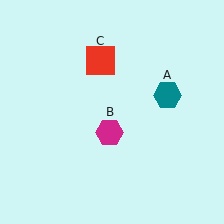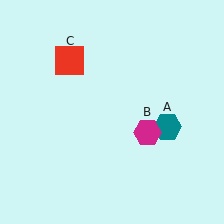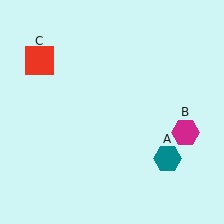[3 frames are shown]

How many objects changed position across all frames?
3 objects changed position: teal hexagon (object A), magenta hexagon (object B), red square (object C).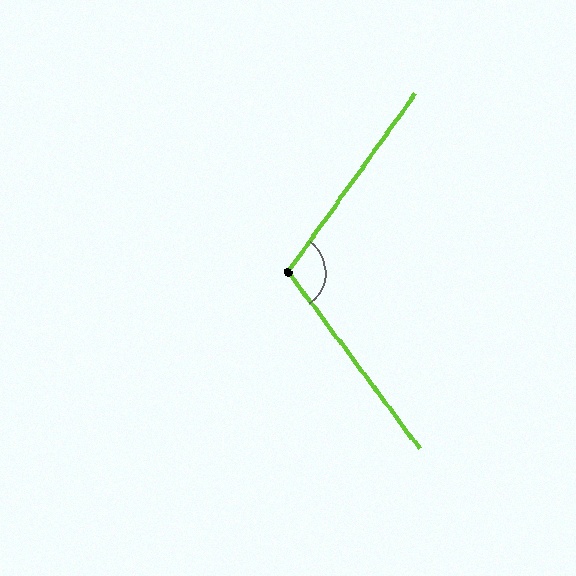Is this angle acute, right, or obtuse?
It is obtuse.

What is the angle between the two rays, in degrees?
Approximately 108 degrees.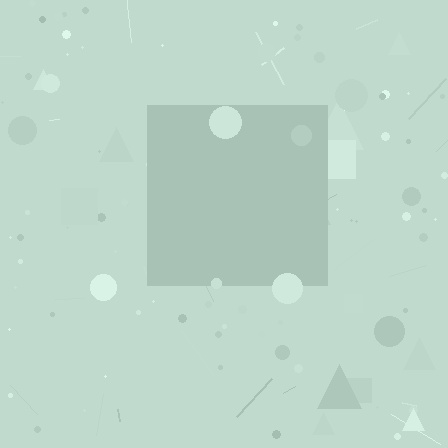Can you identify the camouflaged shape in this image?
The camouflaged shape is a square.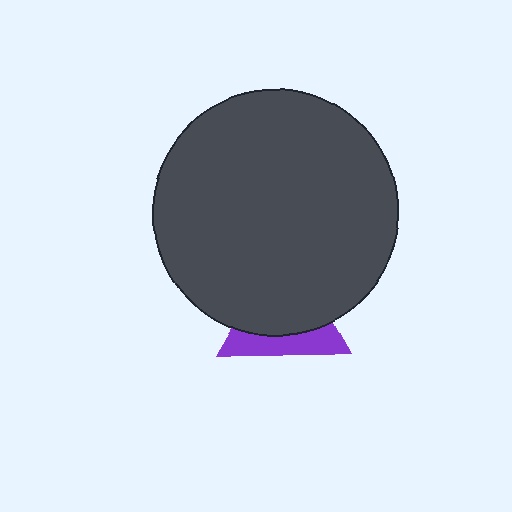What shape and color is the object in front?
The object in front is a dark gray circle.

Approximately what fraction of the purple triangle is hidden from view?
Roughly 66% of the purple triangle is hidden behind the dark gray circle.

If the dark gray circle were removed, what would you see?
You would see the complete purple triangle.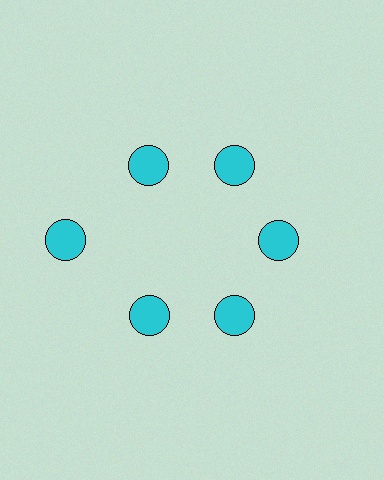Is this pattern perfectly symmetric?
No. The 6 cyan circles are arranged in a ring, but one element near the 9 o'clock position is pushed outward from the center, breaking the 6-fold rotational symmetry.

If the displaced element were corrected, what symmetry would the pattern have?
It would have 6-fold rotational symmetry — the pattern would map onto itself every 60 degrees.